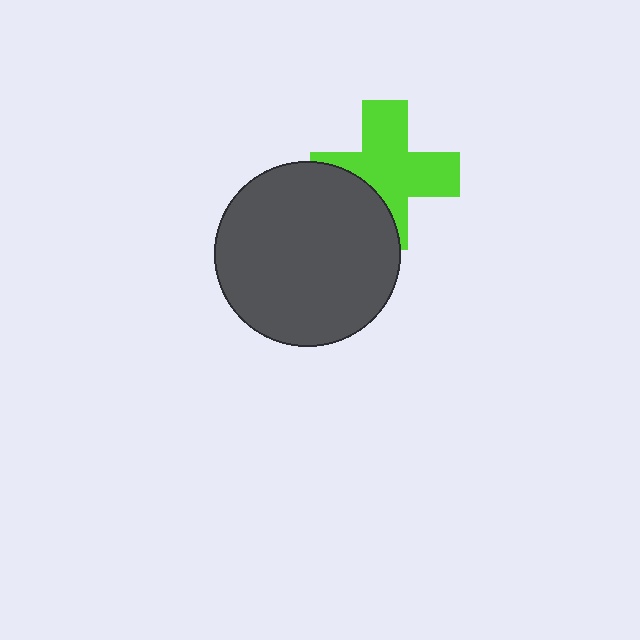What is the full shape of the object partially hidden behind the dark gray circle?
The partially hidden object is a lime cross.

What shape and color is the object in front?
The object in front is a dark gray circle.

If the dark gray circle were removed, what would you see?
You would see the complete lime cross.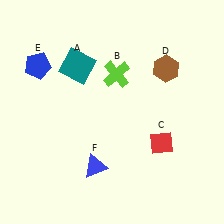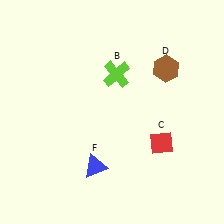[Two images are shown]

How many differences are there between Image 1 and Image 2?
There are 2 differences between the two images.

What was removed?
The blue pentagon (E), the teal square (A) were removed in Image 2.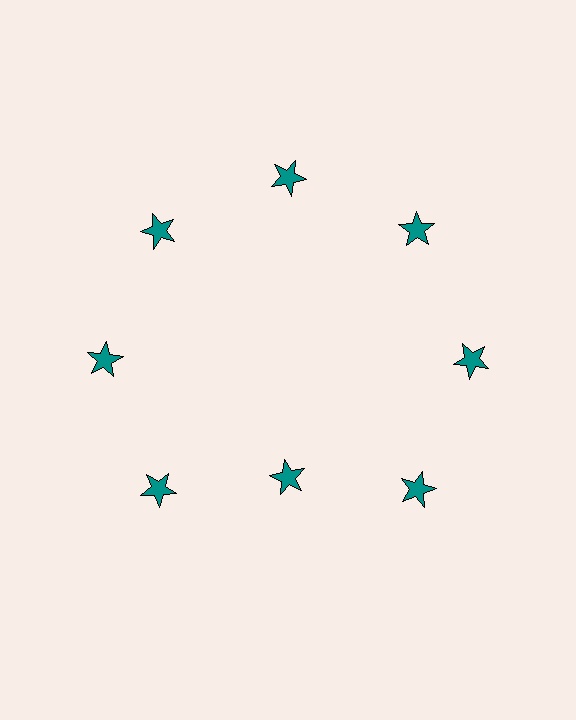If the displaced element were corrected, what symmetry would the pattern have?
It would have 8-fold rotational symmetry — the pattern would map onto itself every 45 degrees.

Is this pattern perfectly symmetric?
No. The 8 teal stars are arranged in a ring, but one element near the 6 o'clock position is pulled inward toward the center, breaking the 8-fold rotational symmetry.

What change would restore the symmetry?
The symmetry would be restored by moving it outward, back onto the ring so that all 8 stars sit at equal angles and equal distance from the center.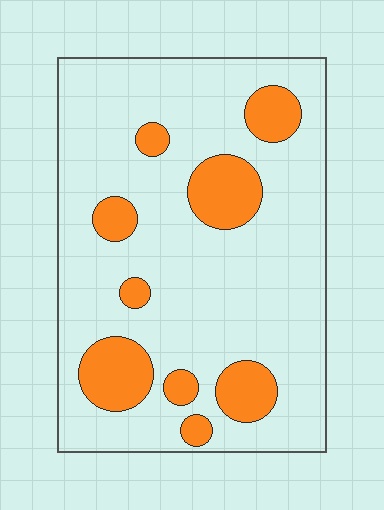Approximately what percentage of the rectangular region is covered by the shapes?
Approximately 20%.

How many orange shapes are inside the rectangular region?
9.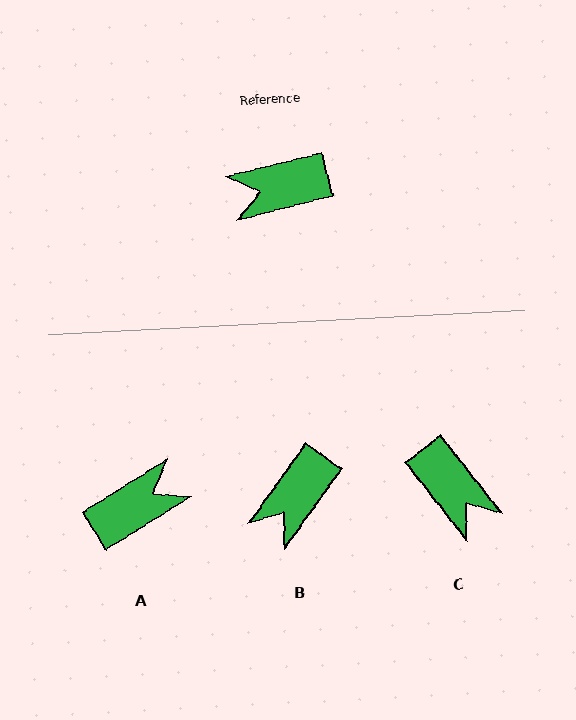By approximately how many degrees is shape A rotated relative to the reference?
Approximately 162 degrees clockwise.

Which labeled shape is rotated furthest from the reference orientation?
A, about 162 degrees away.